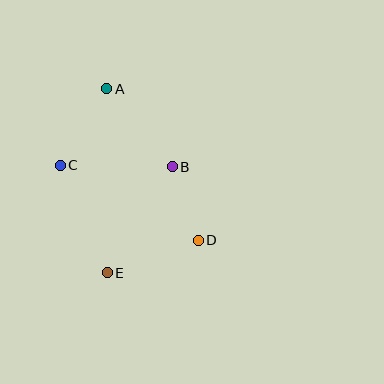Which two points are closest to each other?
Points B and D are closest to each other.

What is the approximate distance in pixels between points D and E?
The distance between D and E is approximately 97 pixels.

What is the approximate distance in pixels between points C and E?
The distance between C and E is approximately 117 pixels.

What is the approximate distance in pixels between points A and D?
The distance between A and D is approximately 177 pixels.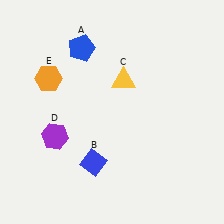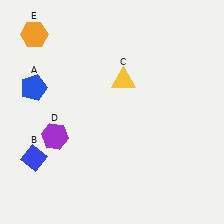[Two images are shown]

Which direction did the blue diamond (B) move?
The blue diamond (B) moved left.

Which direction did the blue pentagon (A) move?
The blue pentagon (A) moved left.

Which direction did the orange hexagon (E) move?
The orange hexagon (E) moved up.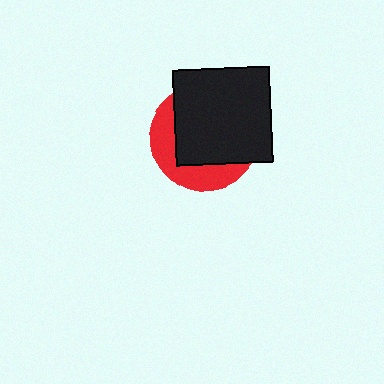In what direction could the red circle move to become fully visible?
The red circle could move toward the lower-left. That would shift it out from behind the black square entirely.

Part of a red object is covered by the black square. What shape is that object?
It is a circle.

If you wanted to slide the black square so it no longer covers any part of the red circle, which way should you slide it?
Slide it toward the upper-right — that is the most direct way to separate the two shapes.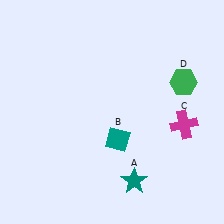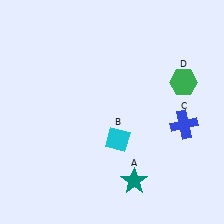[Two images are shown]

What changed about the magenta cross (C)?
In Image 1, C is magenta. In Image 2, it changed to blue.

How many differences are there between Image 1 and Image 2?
There are 2 differences between the two images.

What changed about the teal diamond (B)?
In Image 1, B is teal. In Image 2, it changed to cyan.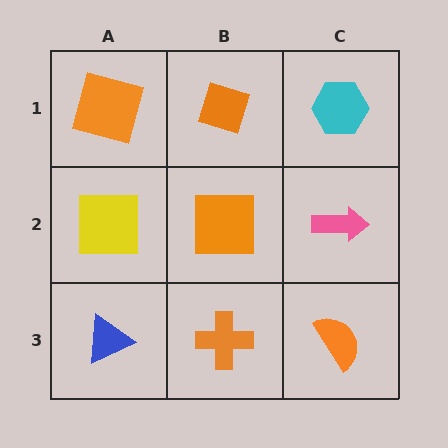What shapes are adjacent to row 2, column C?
A cyan hexagon (row 1, column C), an orange semicircle (row 3, column C), an orange square (row 2, column B).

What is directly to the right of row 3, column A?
An orange cross.